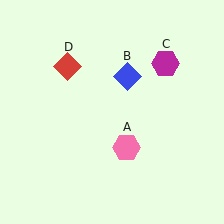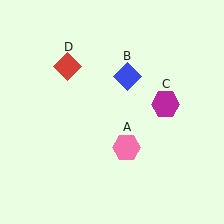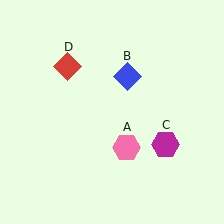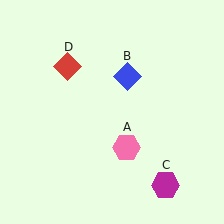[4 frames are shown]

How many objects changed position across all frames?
1 object changed position: magenta hexagon (object C).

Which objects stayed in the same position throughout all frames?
Pink hexagon (object A) and blue diamond (object B) and red diamond (object D) remained stationary.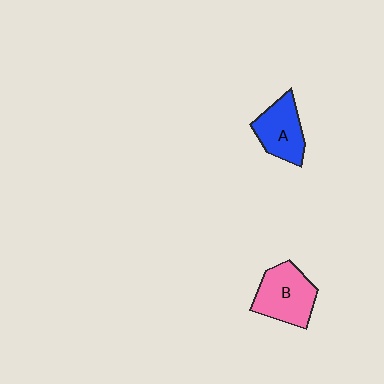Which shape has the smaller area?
Shape A (blue).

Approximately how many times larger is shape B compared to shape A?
Approximately 1.2 times.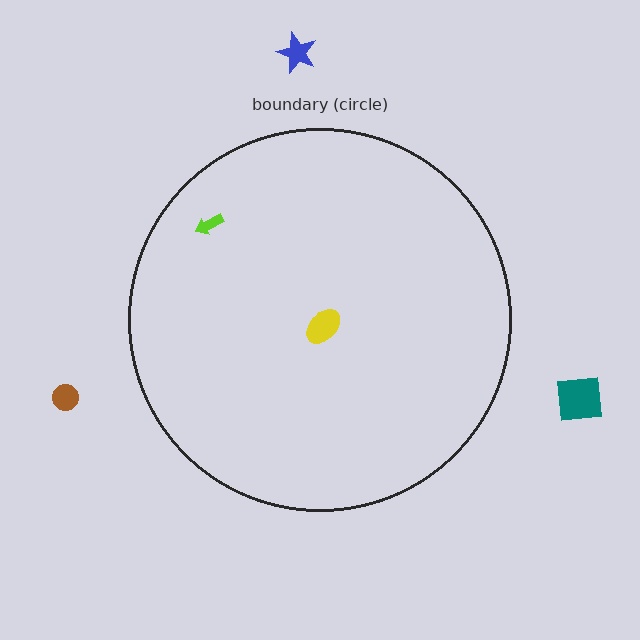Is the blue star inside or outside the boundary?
Outside.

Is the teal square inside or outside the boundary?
Outside.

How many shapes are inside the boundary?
2 inside, 3 outside.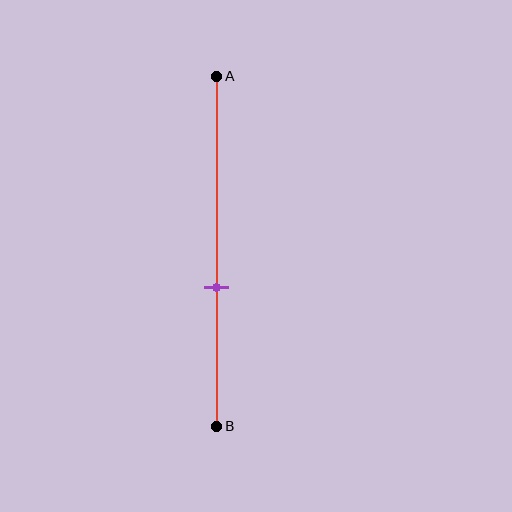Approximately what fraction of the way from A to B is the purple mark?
The purple mark is approximately 60% of the way from A to B.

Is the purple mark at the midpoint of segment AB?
No, the mark is at about 60% from A, not at the 50% midpoint.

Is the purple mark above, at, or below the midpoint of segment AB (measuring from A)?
The purple mark is below the midpoint of segment AB.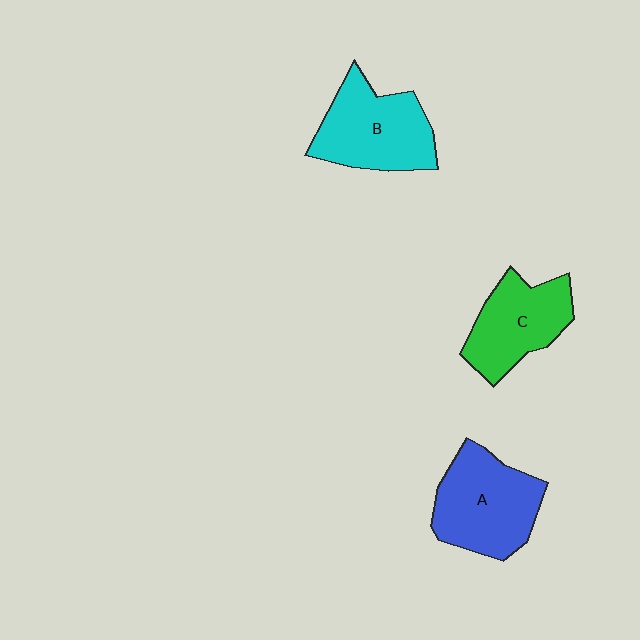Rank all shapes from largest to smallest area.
From largest to smallest: A (blue), B (cyan), C (green).